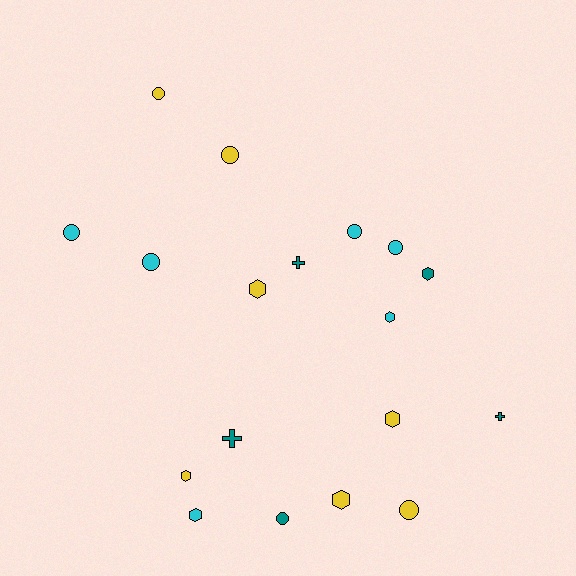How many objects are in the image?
There are 18 objects.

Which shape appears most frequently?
Circle, with 8 objects.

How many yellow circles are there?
There are 3 yellow circles.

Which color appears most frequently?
Yellow, with 7 objects.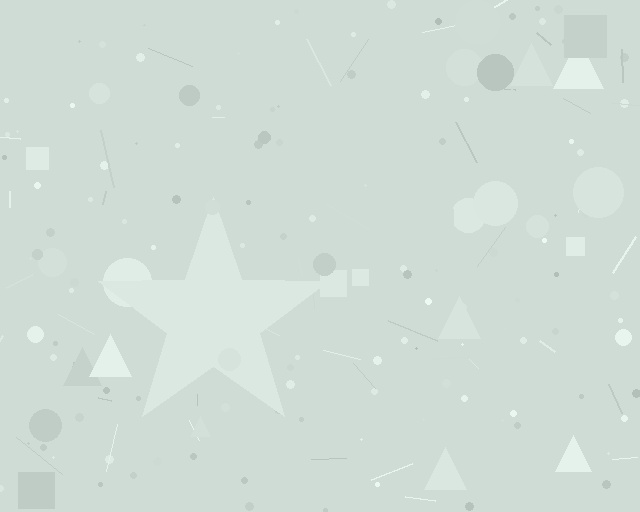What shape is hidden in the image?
A star is hidden in the image.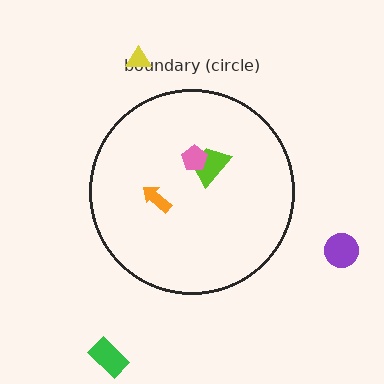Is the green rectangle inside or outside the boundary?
Outside.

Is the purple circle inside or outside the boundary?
Outside.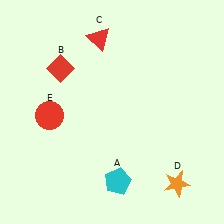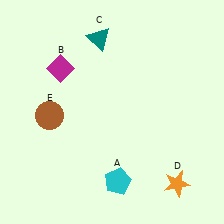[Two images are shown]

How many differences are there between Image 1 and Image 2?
There are 3 differences between the two images.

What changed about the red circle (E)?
In Image 1, E is red. In Image 2, it changed to brown.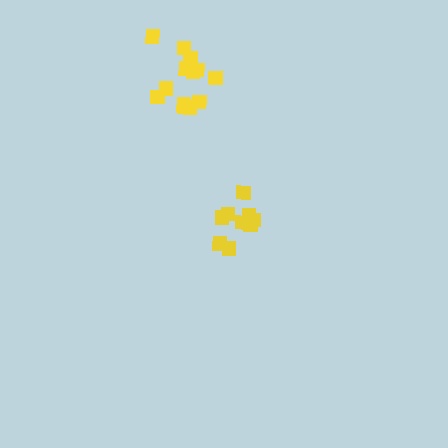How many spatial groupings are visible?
There are 2 spatial groupings.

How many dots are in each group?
Group 1: 13 dots, Group 2: 9 dots (22 total).